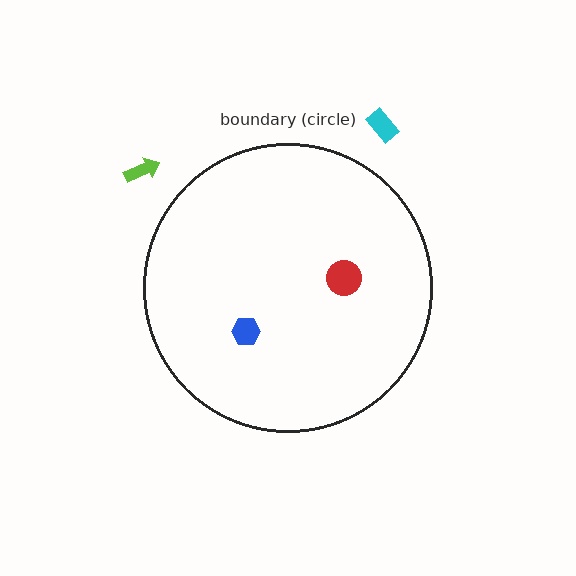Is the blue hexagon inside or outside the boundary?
Inside.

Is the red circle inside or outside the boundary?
Inside.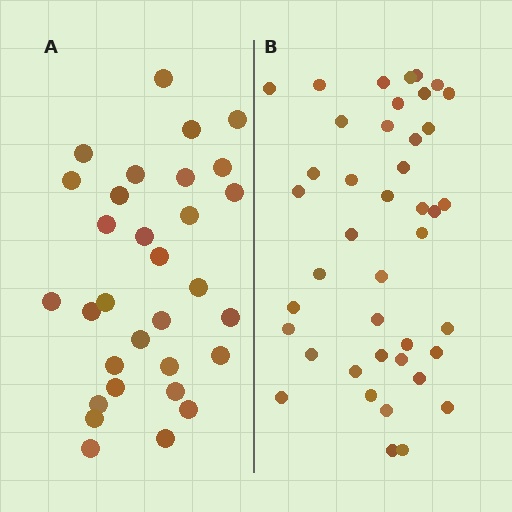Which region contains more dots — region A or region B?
Region B (the right region) has more dots.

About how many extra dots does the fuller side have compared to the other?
Region B has roughly 12 or so more dots than region A.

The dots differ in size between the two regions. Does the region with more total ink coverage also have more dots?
No. Region A has more total ink coverage because its dots are larger, but region B actually contains more individual dots. Total area can be misleading — the number of items is what matters here.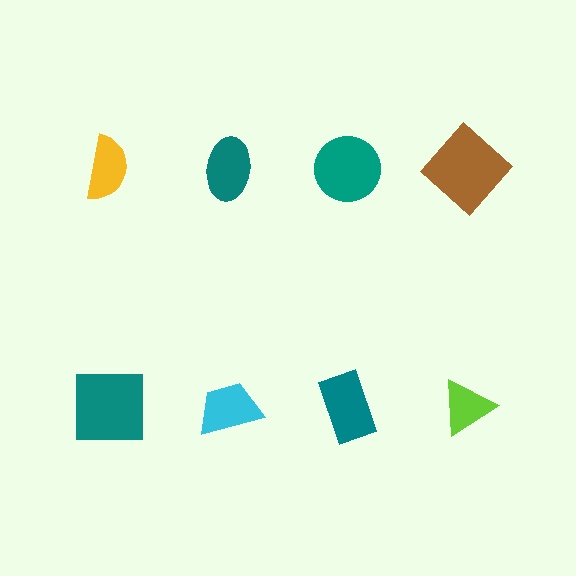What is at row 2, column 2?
A cyan trapezoid.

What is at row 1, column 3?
A teal circle.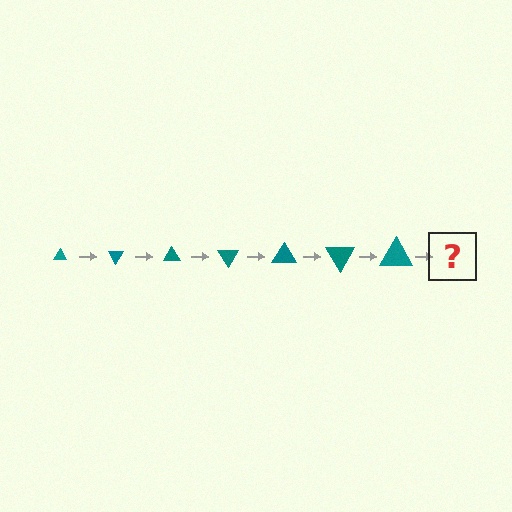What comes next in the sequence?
The next element should be a triangle, larger than the previous one and rotated 420 degrees from the start.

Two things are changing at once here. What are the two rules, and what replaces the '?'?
The two rules are that the triangle grows larger each step and it rotates 60 degrees each step. The '?' should be a triangle, larger than the previous one and rotated 420 degrees from the start.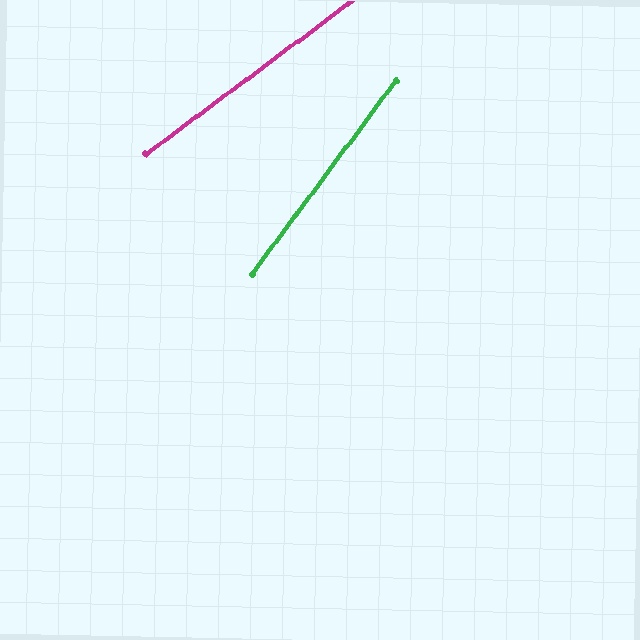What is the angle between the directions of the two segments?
Approximately 16 degrees.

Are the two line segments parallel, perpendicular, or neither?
Neither parallel nor perpendicular — they differ by about 16°.